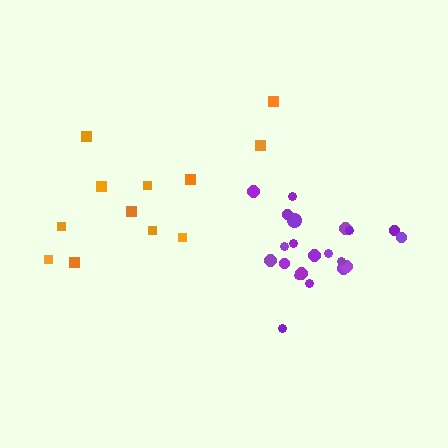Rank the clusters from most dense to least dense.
purple, orange.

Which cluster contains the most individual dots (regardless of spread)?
Purple (21).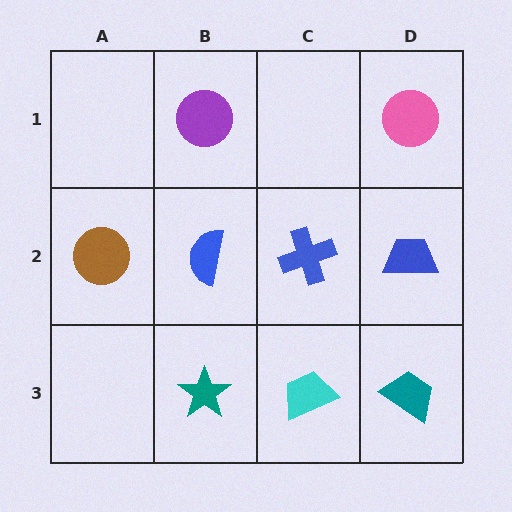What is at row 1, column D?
A pink circle.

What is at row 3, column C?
A cyan trapezoid.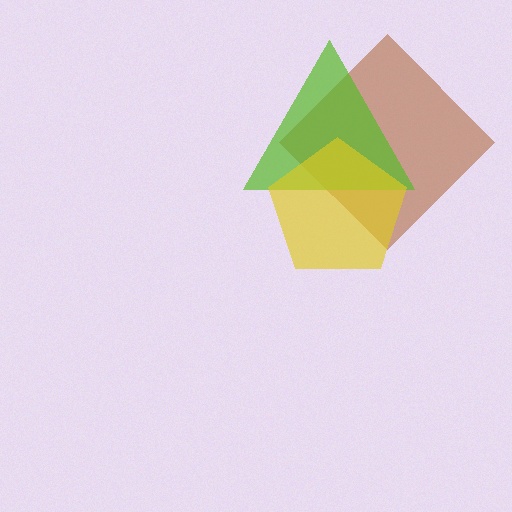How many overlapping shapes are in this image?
There are 3 overlapping shapes in the image.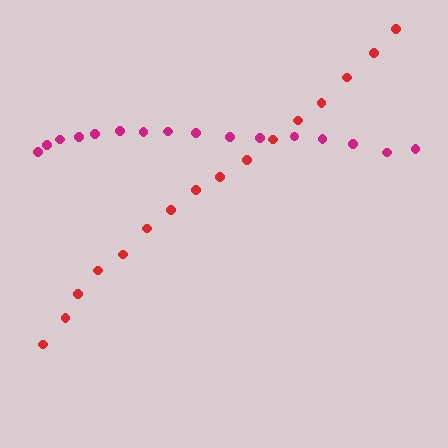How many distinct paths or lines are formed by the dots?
There are 2 distinct paths.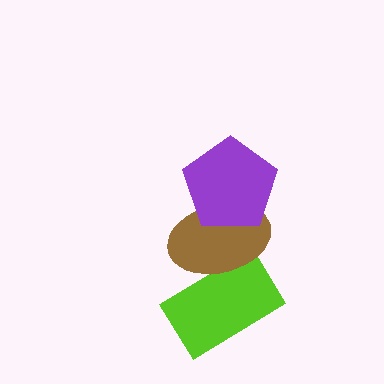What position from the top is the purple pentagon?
The purple pentagon is 1st from the top.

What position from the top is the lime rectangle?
The lime rectangle is 3rd from the top.